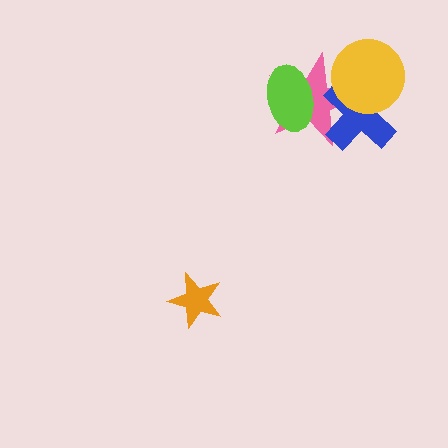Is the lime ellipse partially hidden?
No, no other shape covers it.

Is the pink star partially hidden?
Yes, it is partially covered by another shape.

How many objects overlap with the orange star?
0 objects overlap with the orange star.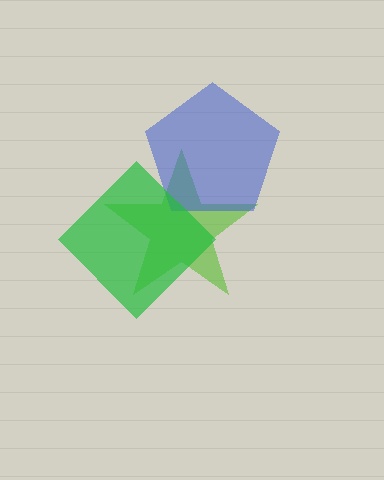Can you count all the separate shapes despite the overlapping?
Yes, there are 3 separate shapes.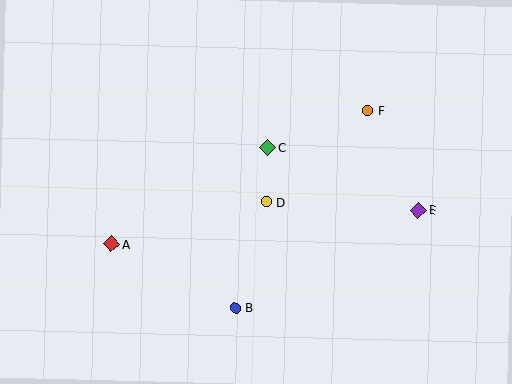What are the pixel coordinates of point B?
Point B is at (236, 308).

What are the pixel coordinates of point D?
Point D is at (266, 202).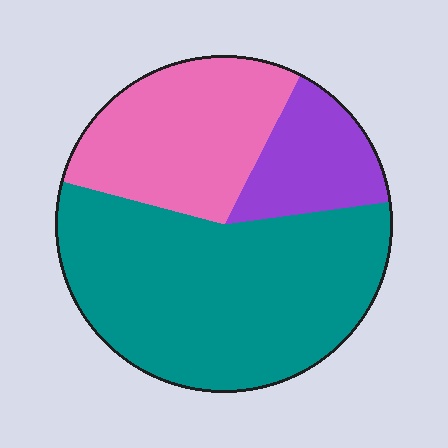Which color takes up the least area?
Purple, at roughly 15%.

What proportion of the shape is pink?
Pink covers around 30% of the shape.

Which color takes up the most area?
Teal, at roughly 55%.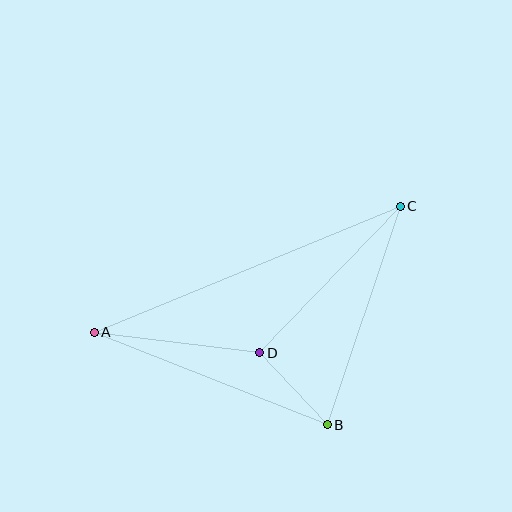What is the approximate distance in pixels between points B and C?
The distance between B and C is approximately 230 pixels.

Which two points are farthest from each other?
Points A and C are farthest from each other.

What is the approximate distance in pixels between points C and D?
The distance between C and D is approximately 203 pixels.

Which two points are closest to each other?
Points B and D are closest to each other.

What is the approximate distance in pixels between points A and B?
The distance between A and B is approximately 251 pixels.